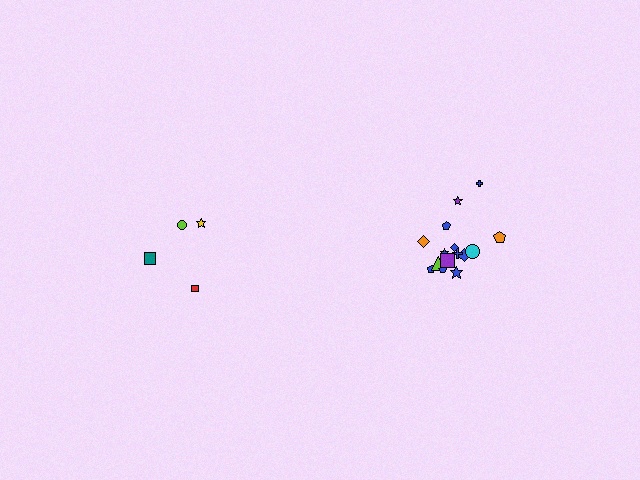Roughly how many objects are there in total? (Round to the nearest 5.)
Roughly 20 objects in total.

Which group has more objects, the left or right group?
The right group.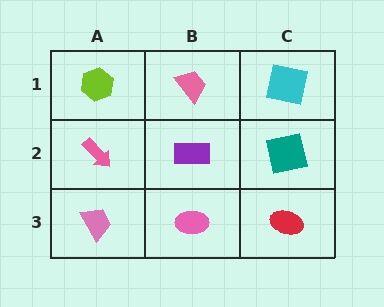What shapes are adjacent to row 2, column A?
A lime hexagon (row 1, column A), a pink trapezoid (row 3, column A), a purple rectangle (row 2, column B).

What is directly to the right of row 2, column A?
A purple rectangle.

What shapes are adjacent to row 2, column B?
A pink trapezoid (row 1, column B), a pink ellipse (row 3, column B), a pink arrow (row 2, column A), a teal square (row 2, column C).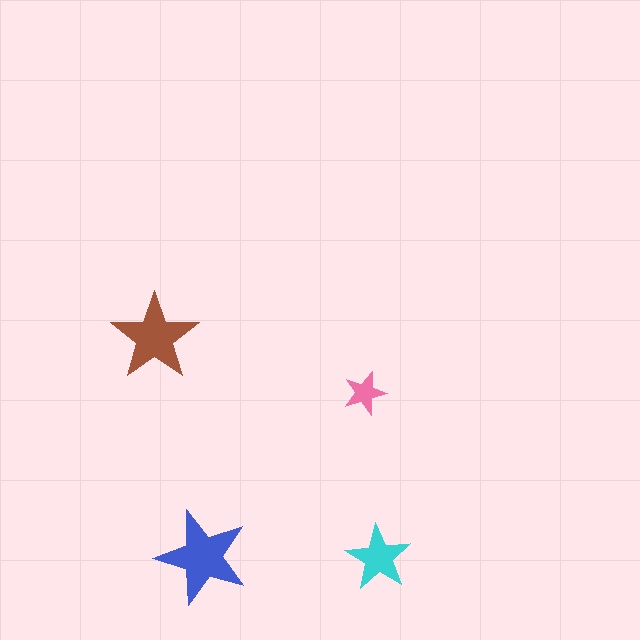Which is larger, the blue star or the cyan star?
The blue one.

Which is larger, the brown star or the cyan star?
The brown one.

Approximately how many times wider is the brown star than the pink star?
About 2 times wider.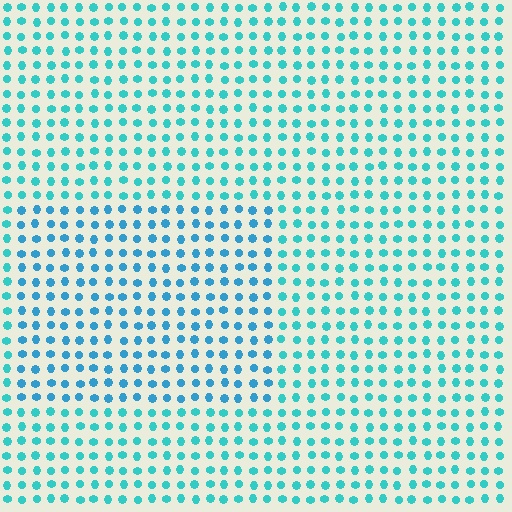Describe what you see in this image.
The image is filled with small cyan elements in a uniform arrangement. A rectangle-shaped region is visible where the elements are tinted to a slightly different hue, forming a subtle color boundary.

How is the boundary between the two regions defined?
The boundary is defined purely by a slight shift in hue (about 22 degrees). Spacing, size, and orientation are identical on both sides.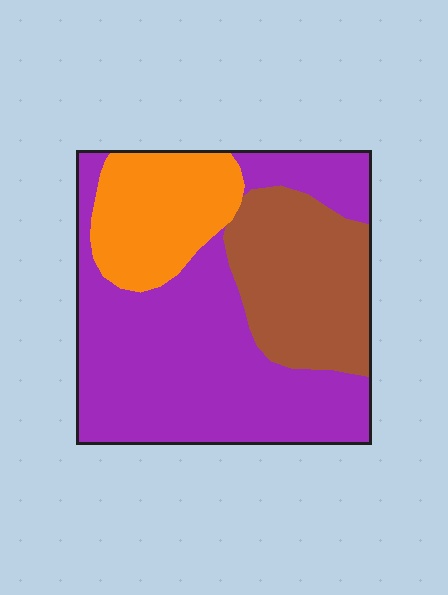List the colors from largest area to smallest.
From largest to smallest: purple, brown, orange.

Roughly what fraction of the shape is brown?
Brown covers 25% of the shape.